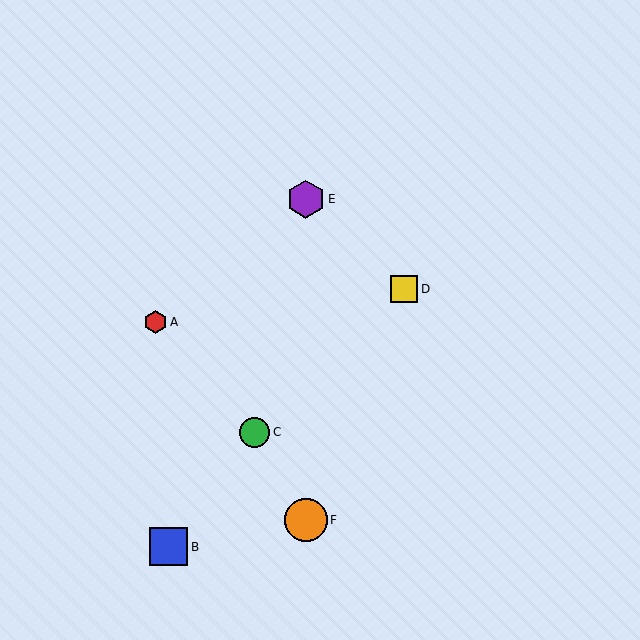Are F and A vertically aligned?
No, F is at x≈306 and A is at x≈156.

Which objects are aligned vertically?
Objects E, F are aligned vertically.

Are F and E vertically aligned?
Yes, both are at x≈306.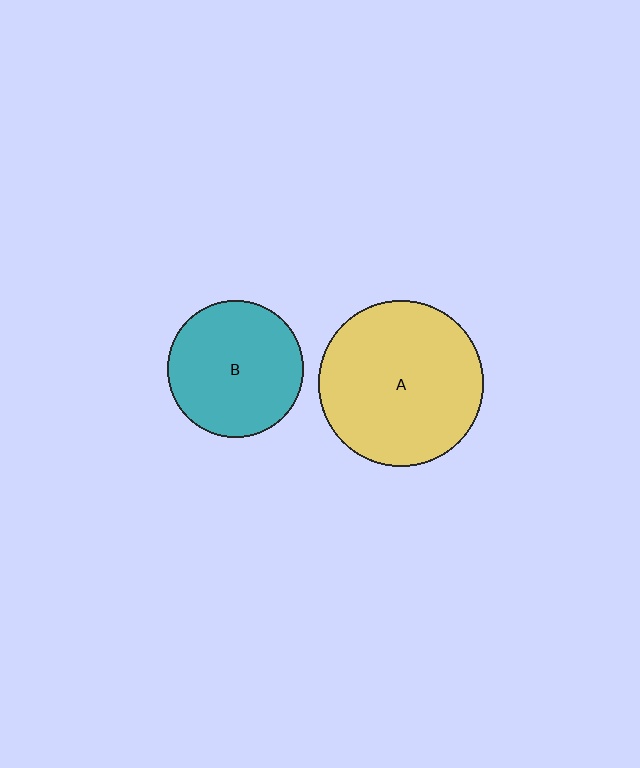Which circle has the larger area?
Circle A (yellow).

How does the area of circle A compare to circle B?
Approximately 1.5 times.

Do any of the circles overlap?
No, none of the circles overlap.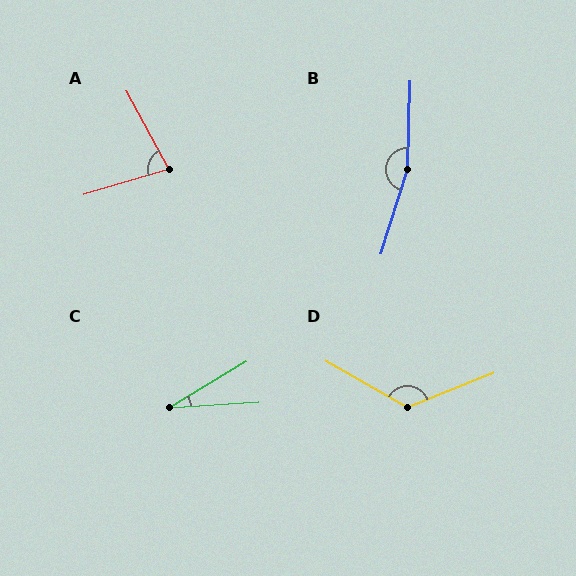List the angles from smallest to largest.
C (27°), A (79°), D (129°), B (164°).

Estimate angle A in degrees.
Approximately 79 degrees.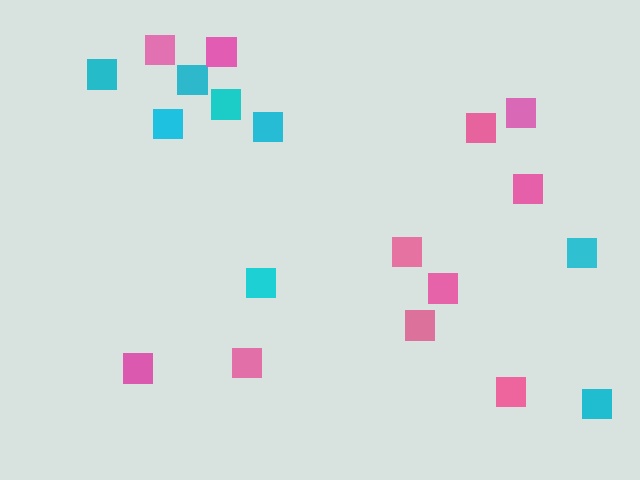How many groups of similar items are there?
There are 2 groups: one group of cyan squares (8) and one group of pink squares (11).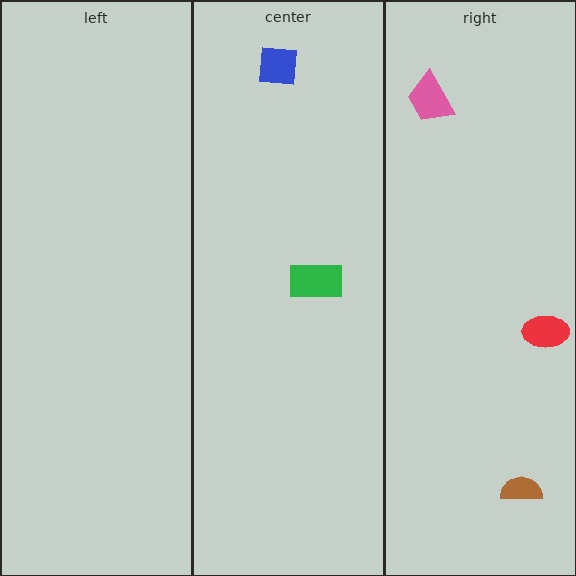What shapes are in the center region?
The blue square, the green rectangle.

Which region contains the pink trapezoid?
The right region.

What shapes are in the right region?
The brown semicircle, the red ellipse, the pink trapezoid.